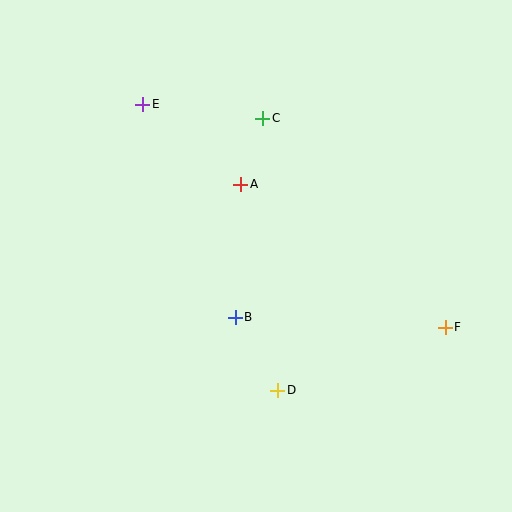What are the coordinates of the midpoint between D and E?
The midpoint between D and E is at (210, 247).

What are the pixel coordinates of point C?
Point C is at (263, 118).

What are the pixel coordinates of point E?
Point E is at (143, 104).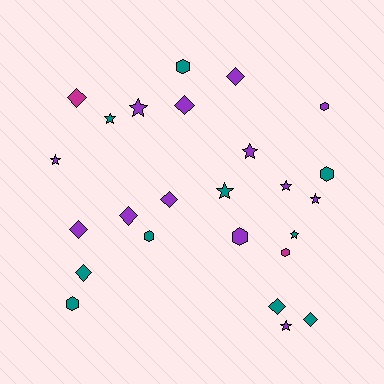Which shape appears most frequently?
Diamond, with 9 objects.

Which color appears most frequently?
Purple, with 13 objects.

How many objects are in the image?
There are 25 objects.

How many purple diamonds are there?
There are 5 purple diamonds.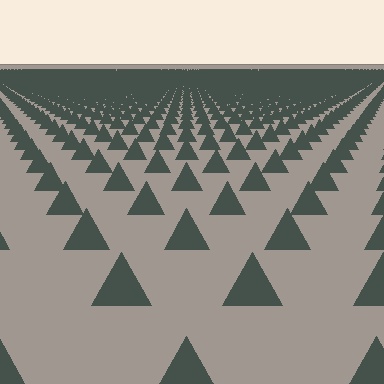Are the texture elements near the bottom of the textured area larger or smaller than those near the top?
Larger. Near the bottom, elements are closer to the viewer and appear at a bigger on-screen size.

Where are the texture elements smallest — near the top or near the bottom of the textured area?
Near the top.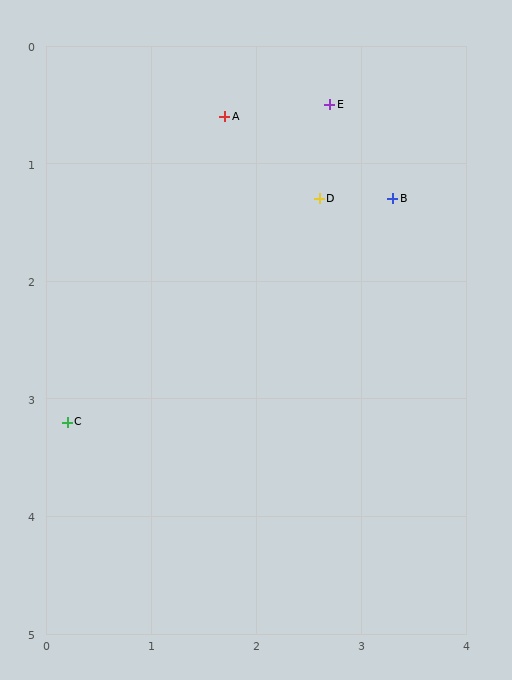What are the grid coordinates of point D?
Point D is at approximately (2.6, 1.3).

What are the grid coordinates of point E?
Point E is at approximately (2.7, 0.5).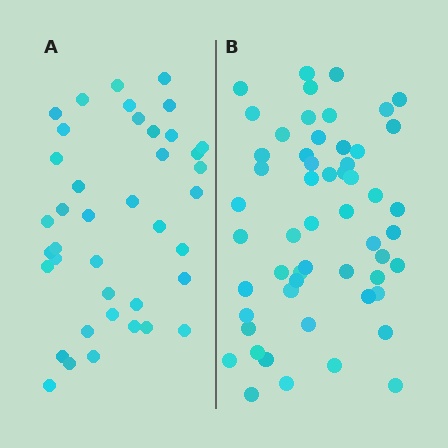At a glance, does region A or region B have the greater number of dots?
Region B (the right region) has more dots.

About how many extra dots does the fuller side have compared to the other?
Region B has approximately 15 more dots than region A.